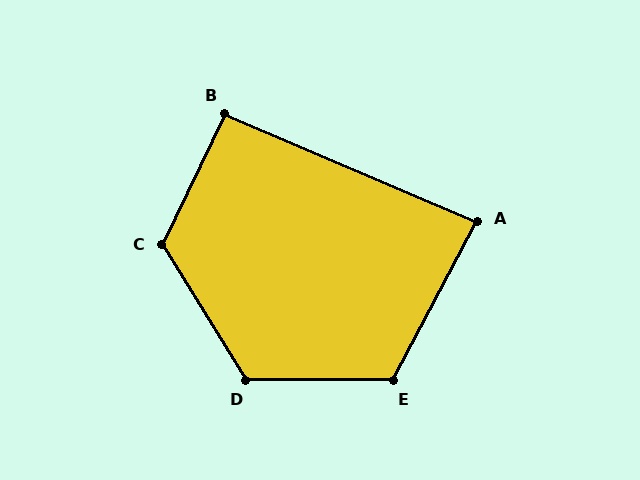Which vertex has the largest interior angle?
C, at approximately 122 degrees.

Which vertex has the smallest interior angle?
A, at approximately 85 degrees.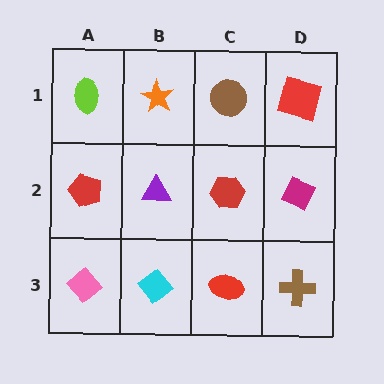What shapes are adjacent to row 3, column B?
A purple triangle (row 2, column B), a pink diamond (row 3, column A), a red ellipse (row 3, column C).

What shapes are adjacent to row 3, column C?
A red hexagon (row 2, column C), a cyan diamond (row 3, column B), a brown cross (row 3, column D).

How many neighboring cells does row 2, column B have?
4.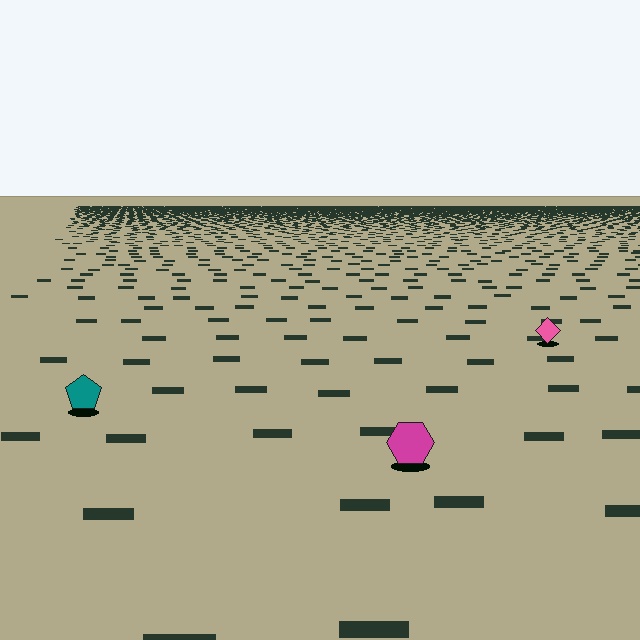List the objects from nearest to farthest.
From nearest to farthest: the magenta hexagon, the teal pentagon, the pink diamond.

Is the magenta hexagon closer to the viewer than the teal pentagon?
Yes. The magenta hexagon is closer — you can tell from the texture gradient: the ground texture is coarser near it.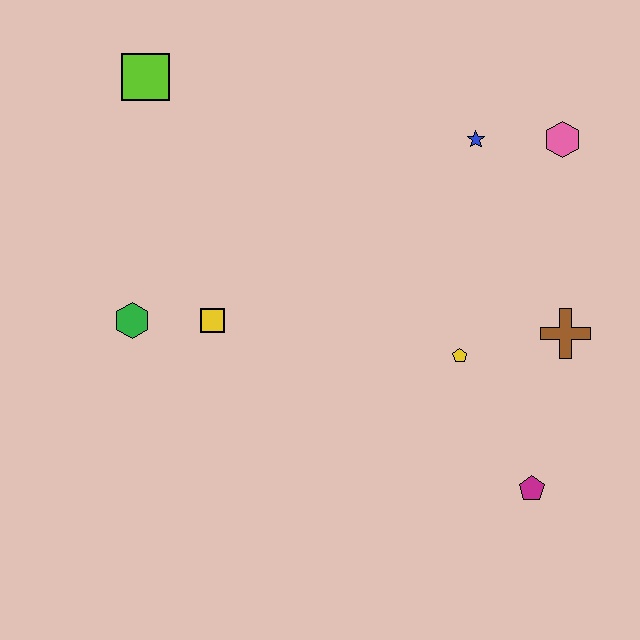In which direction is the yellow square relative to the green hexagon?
The yellow square is to the right of the green hexagon.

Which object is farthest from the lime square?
The magenta pentagon is farthest from the lime square.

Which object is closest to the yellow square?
The green hexagon is closest to the yellow square.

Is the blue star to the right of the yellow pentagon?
Yes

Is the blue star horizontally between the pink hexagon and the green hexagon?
Yes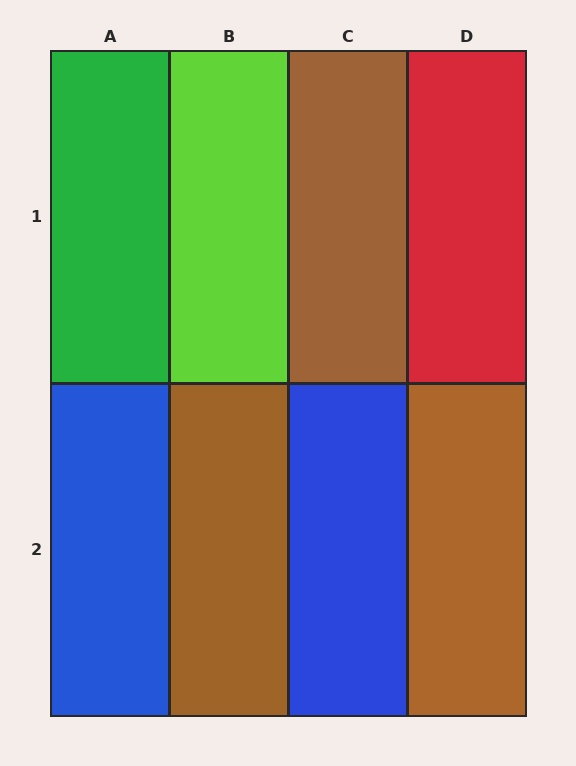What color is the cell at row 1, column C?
Brown.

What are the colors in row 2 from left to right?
Blue, brown, blue, brown.